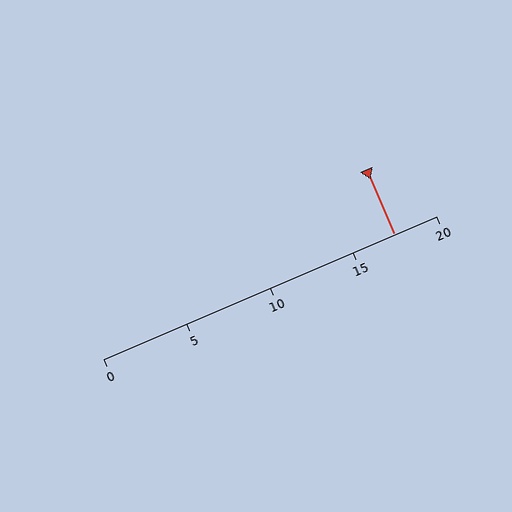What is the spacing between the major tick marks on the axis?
The major ticks are spaced 5 apart.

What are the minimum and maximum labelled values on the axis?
The axis runs from 0 to 20.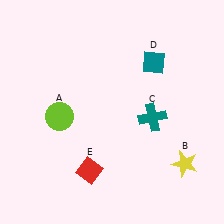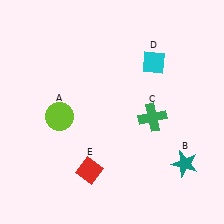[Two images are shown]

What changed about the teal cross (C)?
In Image 1, C is teal. In Image 2, it changed to green.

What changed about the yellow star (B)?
In Image 1, B is yellow. In Image 2, it changed to teal.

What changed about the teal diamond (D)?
In Image 1, D is teal. In Image 2, it changed to cyan.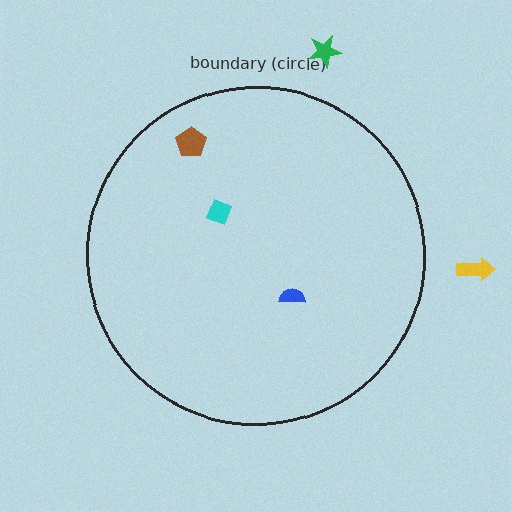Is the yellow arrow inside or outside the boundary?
Outside.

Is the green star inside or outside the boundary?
Outside.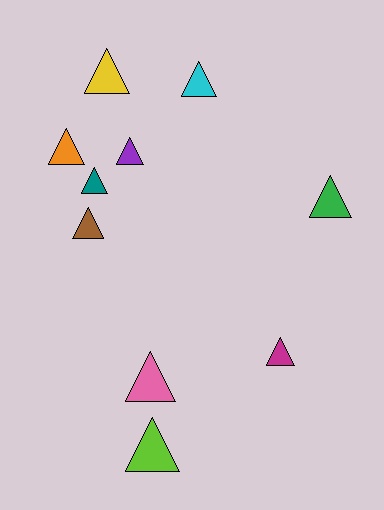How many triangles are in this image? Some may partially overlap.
There are 10 triangles.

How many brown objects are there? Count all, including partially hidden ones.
There is 1 brown object.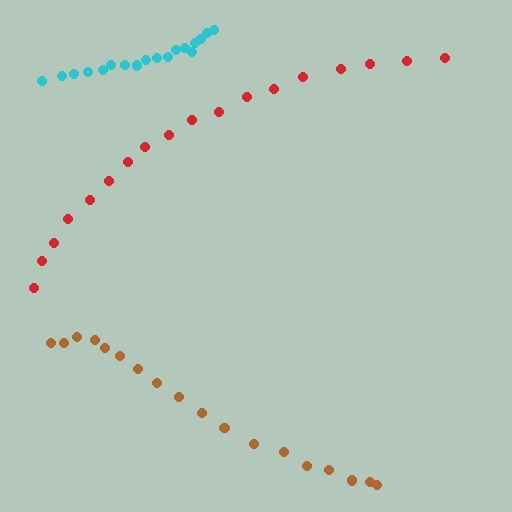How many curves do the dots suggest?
There are 3 distinct paths.